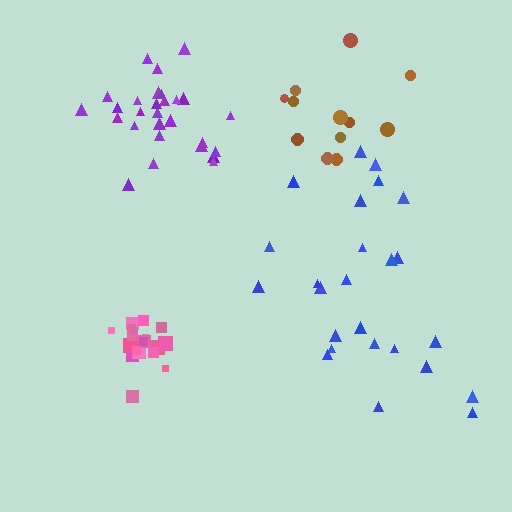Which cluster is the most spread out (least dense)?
Blue.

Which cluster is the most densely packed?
Pink.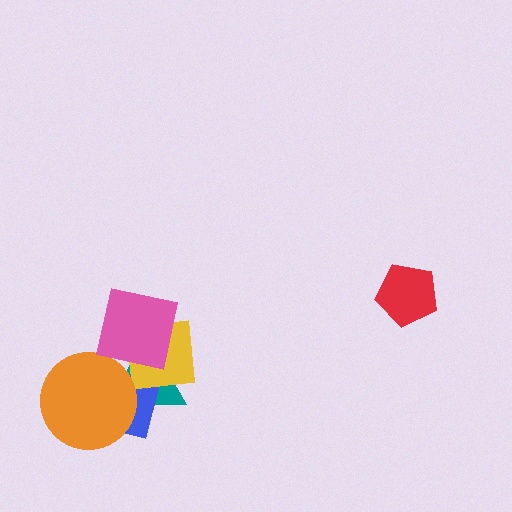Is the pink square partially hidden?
No, no other shape covers it.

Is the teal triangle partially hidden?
Yes, it is partially covered by another shape.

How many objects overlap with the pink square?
2 objects overlap with the pink square.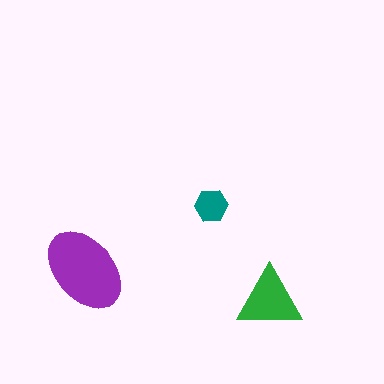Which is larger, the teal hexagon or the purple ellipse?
The purple ellipse.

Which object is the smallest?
The teal hexagon.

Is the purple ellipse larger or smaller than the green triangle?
Larger.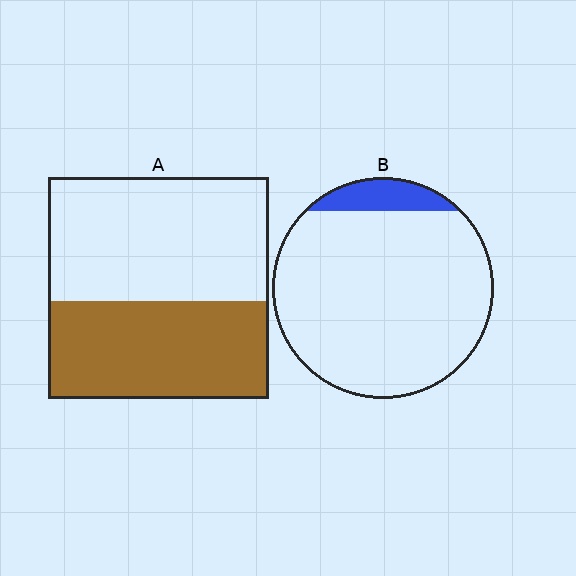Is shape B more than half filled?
No.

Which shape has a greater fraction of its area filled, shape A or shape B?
Shape A.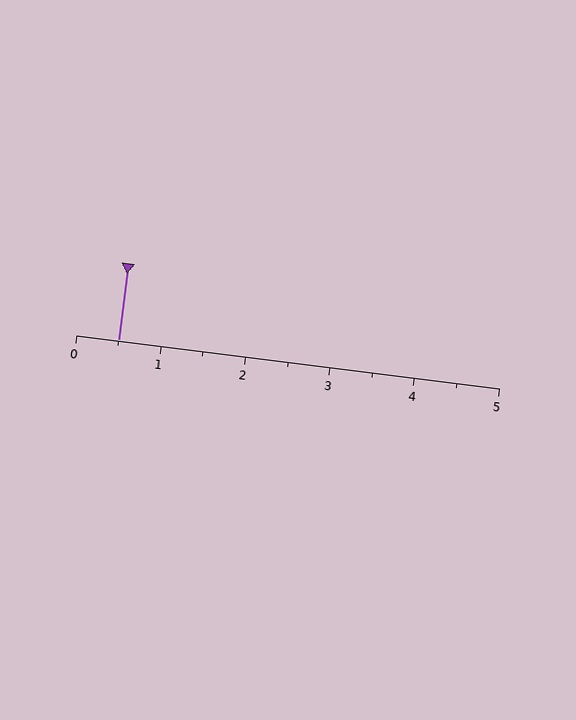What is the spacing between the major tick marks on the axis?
The major ticks are spaced 1 apart.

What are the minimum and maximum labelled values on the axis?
The axis runs from 0 to 5.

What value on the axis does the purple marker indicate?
The marker indicates approximately 0.5.